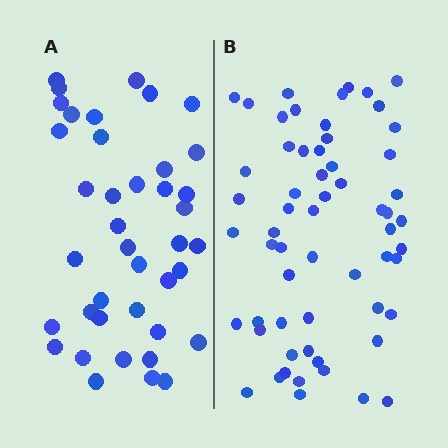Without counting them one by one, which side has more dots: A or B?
Region B (the right region) has more dots.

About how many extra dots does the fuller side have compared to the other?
Region B has approximately 20 more dots than region A.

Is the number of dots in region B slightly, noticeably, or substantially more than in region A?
Region B has substantially more. The ratio is roughly 1.5 to 1.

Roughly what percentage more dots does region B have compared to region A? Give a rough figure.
About 50% more.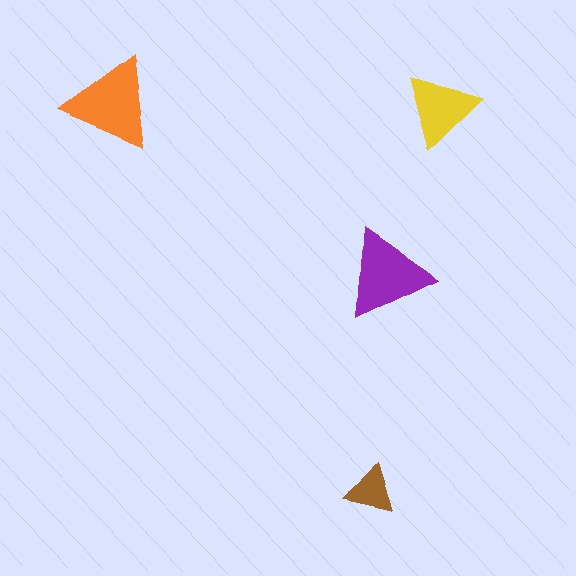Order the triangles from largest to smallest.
the orange one, the purple one, the yellow one, the brown one.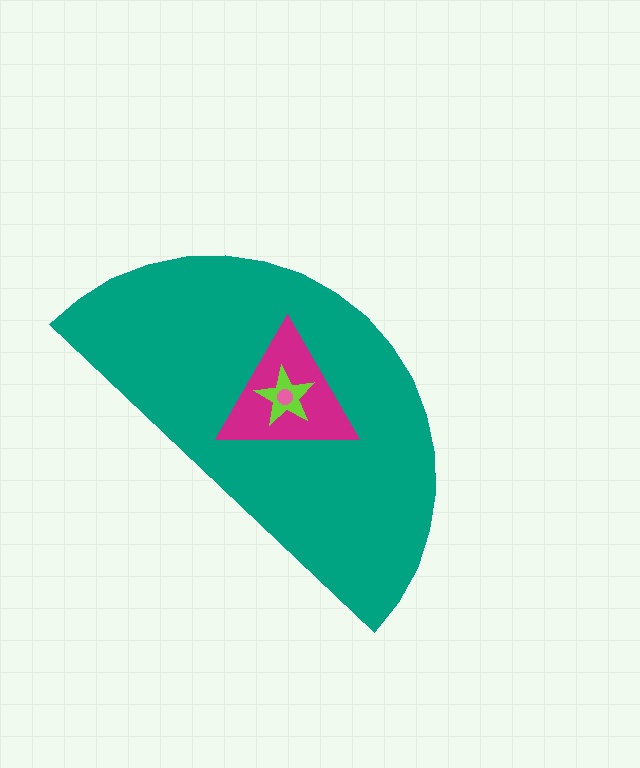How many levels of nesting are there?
4.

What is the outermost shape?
The teal semicircle.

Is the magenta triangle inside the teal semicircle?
Yes.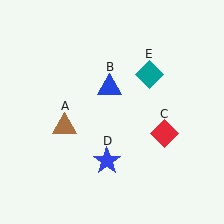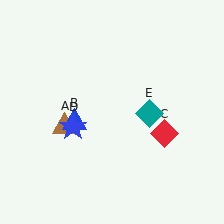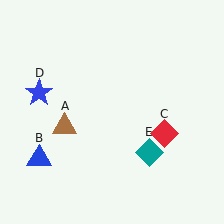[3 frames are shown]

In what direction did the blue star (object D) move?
The blue star (object D) moved up and to the left.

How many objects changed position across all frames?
3 objects changed position: blue triangle (object B), blue star (object D), teal diamond (object E).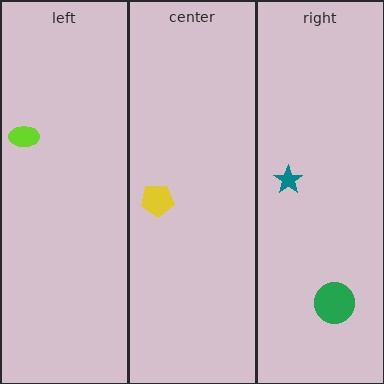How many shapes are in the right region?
2.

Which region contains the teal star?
The right region.